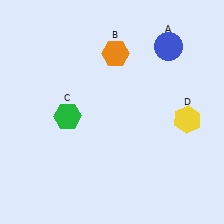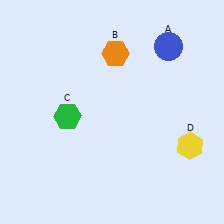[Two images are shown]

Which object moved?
The yellow hexagon (D) moved down.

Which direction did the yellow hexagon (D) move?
The yellow hexagon (D) moved down.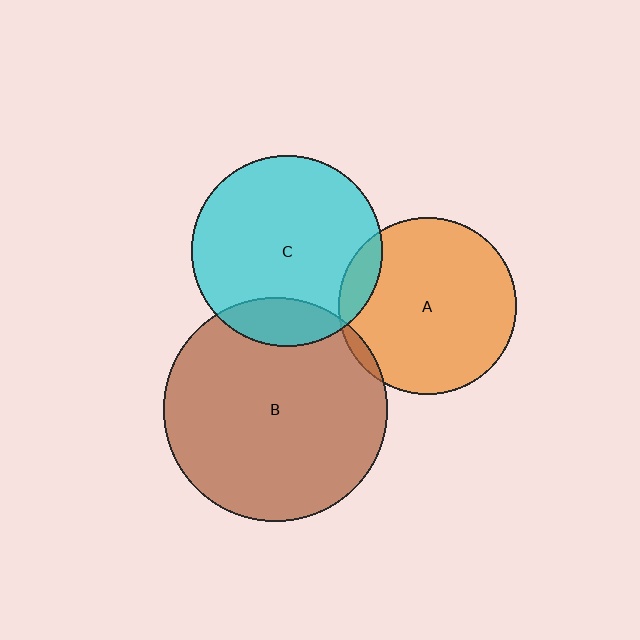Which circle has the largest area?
Circle B (brown).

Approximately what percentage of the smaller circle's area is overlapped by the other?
Approximately 5%.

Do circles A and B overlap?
Yes.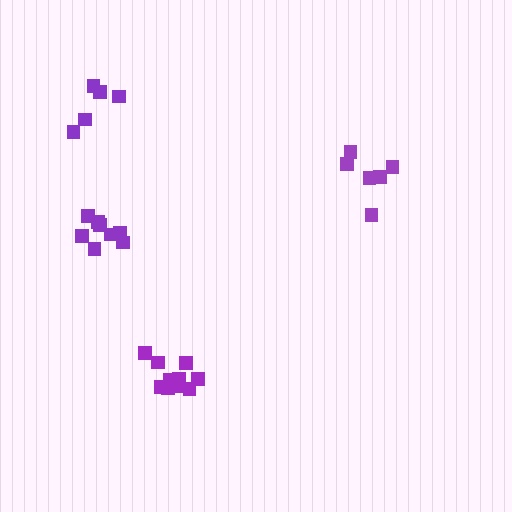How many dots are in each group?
Group 1: 6 dots, Group 2: 11 dots, Group 3: 5 dots, Group 4: 8 dots (30 total).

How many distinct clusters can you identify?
There are 4 distinct clusters.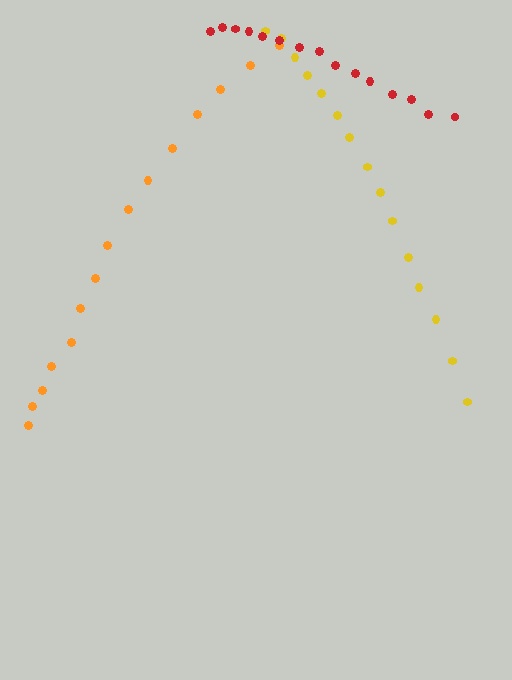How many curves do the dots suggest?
There are 3 distinct paths.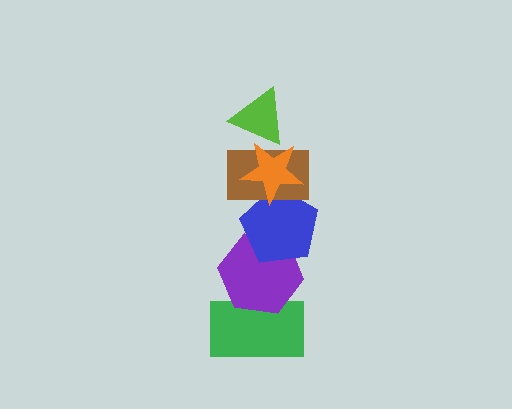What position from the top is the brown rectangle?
The brown rectangle is 3rd from the top.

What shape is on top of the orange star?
The lime triangle is on top of the orange star.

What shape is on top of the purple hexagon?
The blue pentagon is on top of the purple hexagon.